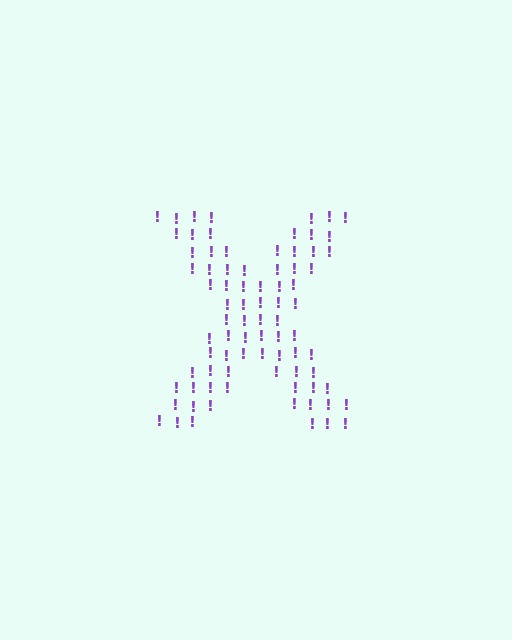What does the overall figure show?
The overall figure shows the letter X.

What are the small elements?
The small elements are exclamation marks.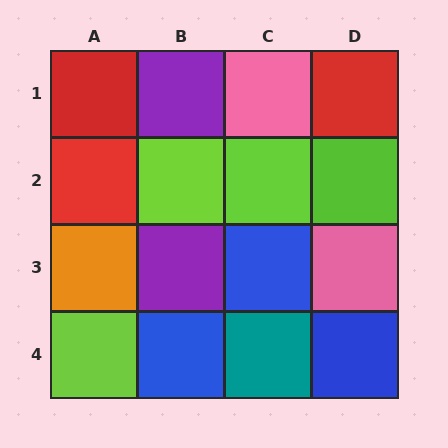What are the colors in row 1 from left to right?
Red, purple, pink, red.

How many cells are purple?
2 cells are purple.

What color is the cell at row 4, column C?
Teal.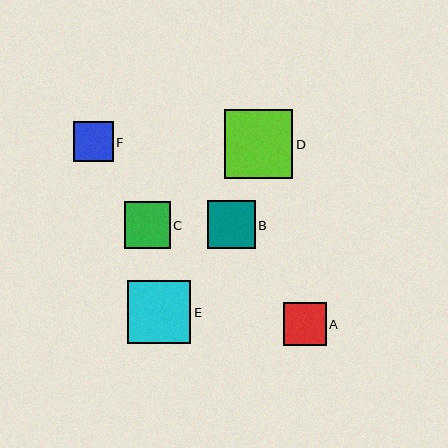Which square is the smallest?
Square F is the smallest with a size of approximately 40 pixels.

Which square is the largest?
Square D is the largest with a size of approximately 68 pixels.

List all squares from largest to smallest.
From largest to smallest: D, E, B, C, A, F.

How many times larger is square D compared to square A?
Square D is approximately 1.6 times the size of square A.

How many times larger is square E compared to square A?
Square E is approximately 1.5 times the size of square A.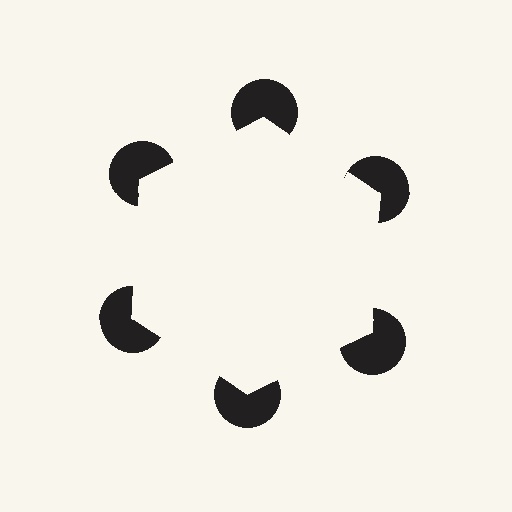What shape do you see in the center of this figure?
An illusory hexagon — its edges are inferred from the aligned wedge cuts in the pac-man discs, not physically drawn.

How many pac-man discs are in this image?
There are 6 — one at each vertex of the illusory hexagon.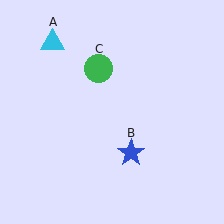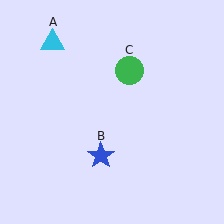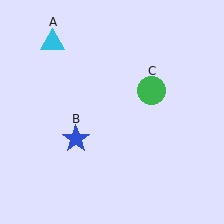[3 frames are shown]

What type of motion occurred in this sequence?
The blue star (object B), green circle (object C) rotated clockwise around the center of the scene.